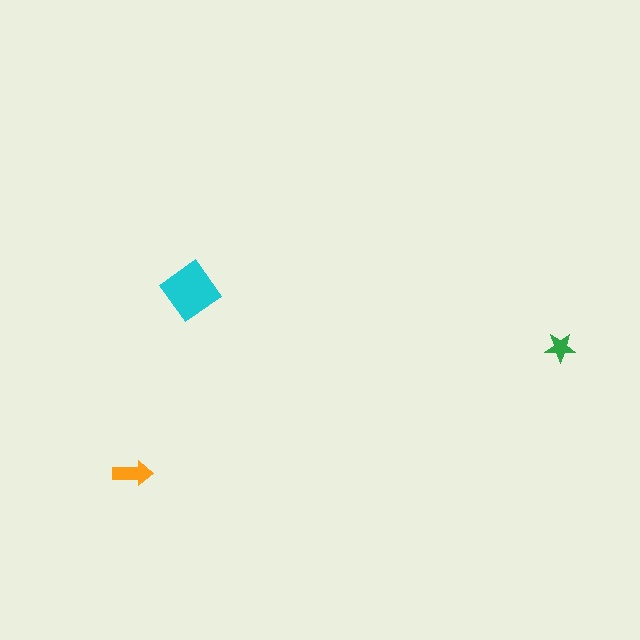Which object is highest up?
The cyan diamond is topmost.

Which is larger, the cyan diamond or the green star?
The cyan diamond.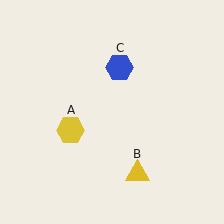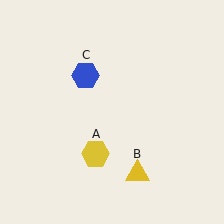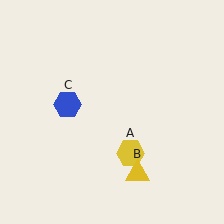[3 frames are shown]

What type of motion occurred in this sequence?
The yellow hexagon (object A), blue hexagon (object C) rotated counterclockwise around the center of the scene.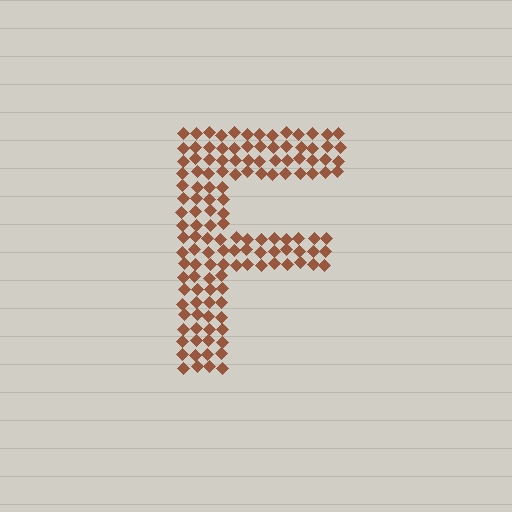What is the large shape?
The large shape is the letter F.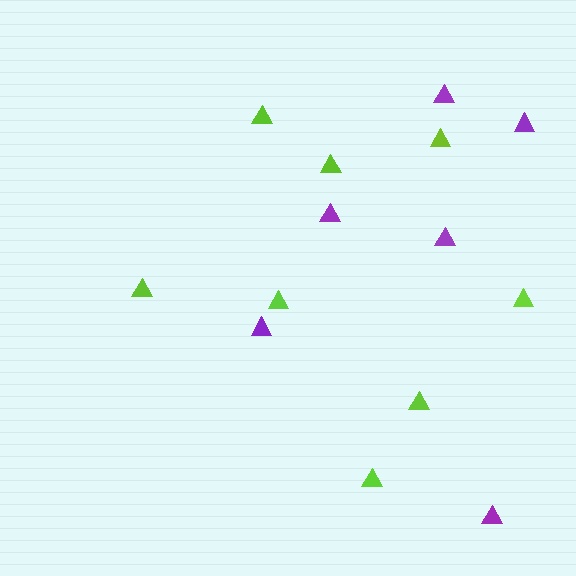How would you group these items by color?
There are 2 groups: one group of lime triangles (8) and one group of purple triangles (6).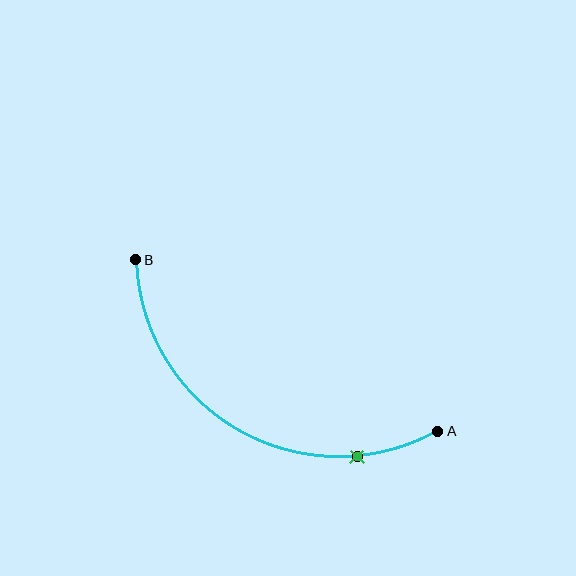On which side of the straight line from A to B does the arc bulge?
The arc bulges below the straight line connecting A and B.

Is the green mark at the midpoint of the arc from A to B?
No. The green mark lies on the arc but is closer to endpoint A. The arc midpoint would be at the point on the curve equidistant along the arc from both A and B.